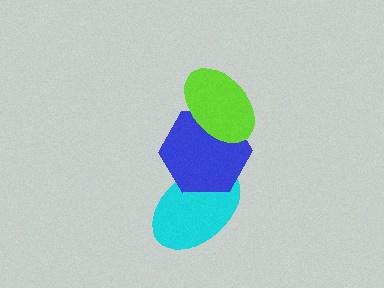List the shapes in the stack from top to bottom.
From top to bottom: the lime ellipse, the blue hexagon, the cyan ellipse.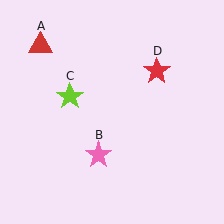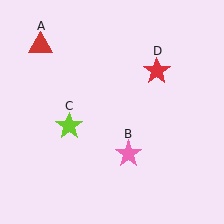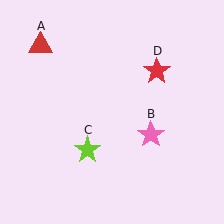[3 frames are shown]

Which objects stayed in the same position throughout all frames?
Red triangle (object A) and red star (object D) remained stationary.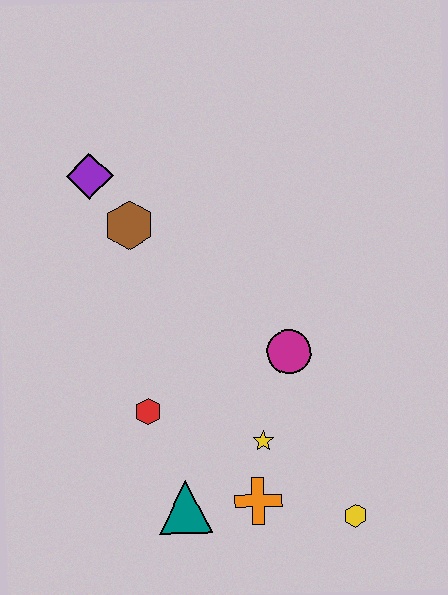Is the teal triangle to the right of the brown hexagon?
Yes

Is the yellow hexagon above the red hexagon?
No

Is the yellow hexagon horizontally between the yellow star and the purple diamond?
No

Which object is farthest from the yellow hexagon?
The purple diamond is farthest from the yellow hexagon.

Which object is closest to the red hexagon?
The teal triangle is closest to the red hexagon.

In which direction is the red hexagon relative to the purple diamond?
The red hexagon is below the purple diamond.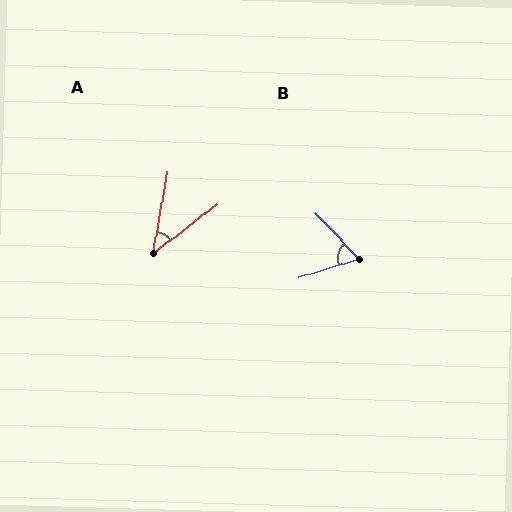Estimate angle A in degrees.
Approximately 42 degrees.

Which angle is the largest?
B, at approximately 64 degrees.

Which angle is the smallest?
A, at approximately 42 degrees.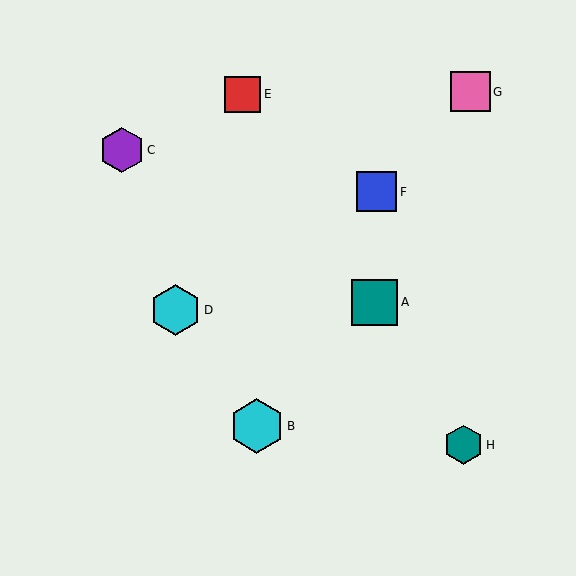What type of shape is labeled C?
Shape C is a purple hexagon.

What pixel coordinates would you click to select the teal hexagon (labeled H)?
Click at (463, 445) to select the teal hexagon H.